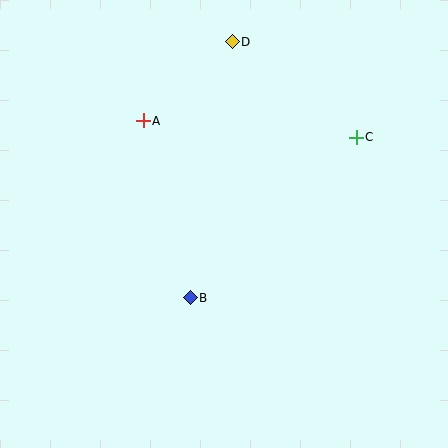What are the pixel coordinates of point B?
Point B is at (190, 298).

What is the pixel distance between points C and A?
The distance between C and A is 214 pixels.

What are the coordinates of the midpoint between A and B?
The midpoint between A and B is at (167, 209).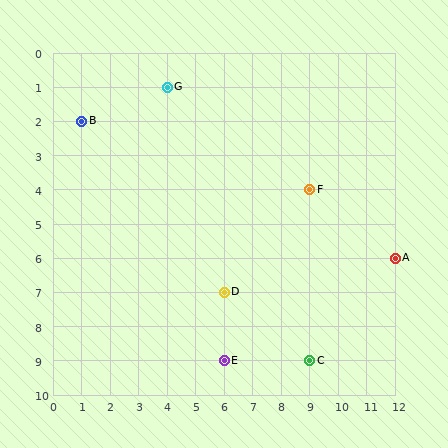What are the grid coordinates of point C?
Point C is at grid coordinates (9, 9).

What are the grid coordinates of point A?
Point A is at grid coordinates (12, 6).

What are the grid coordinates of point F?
Point F is at grid coordinates (9, 4).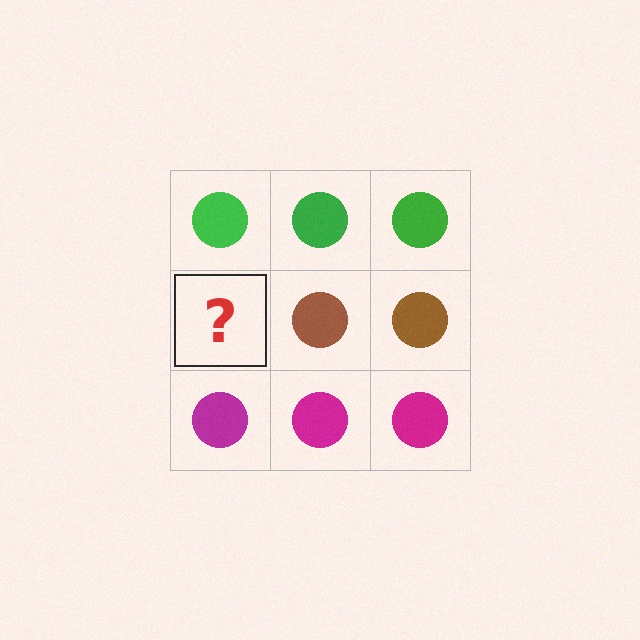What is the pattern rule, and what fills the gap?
The rule is that each row has a consistent color. The gap should be filled with a brown circle.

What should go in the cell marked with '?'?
The missing cell should contain a brown circle.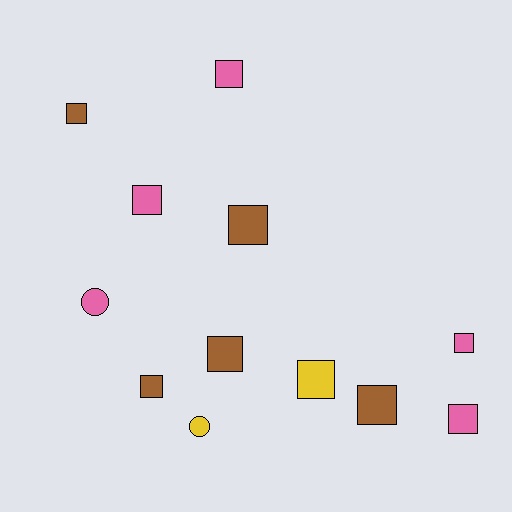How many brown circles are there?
There are no brown circles.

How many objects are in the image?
There are 12 objects.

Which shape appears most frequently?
Square, with 10 objects.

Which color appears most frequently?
Pink, with 5 objects.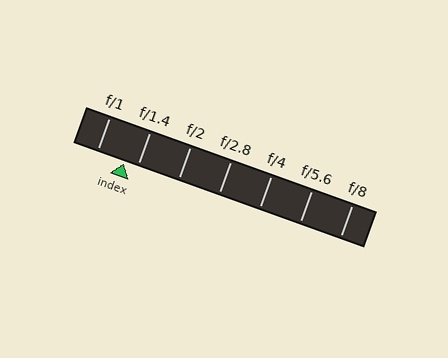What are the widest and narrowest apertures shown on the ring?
The widest aperture shown is f/1 and the narrowest is f/8.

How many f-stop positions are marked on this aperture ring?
There are 7 f-stop positions marked.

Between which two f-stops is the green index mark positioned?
The index mark is between f/1 and f/1.4.